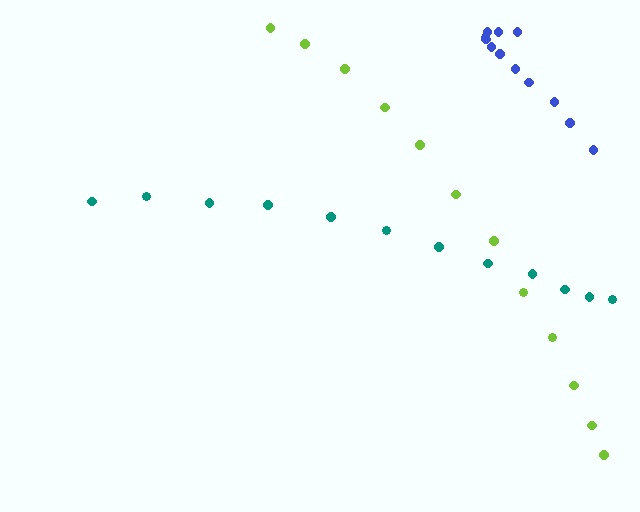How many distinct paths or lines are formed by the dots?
There are 3 distinct paths.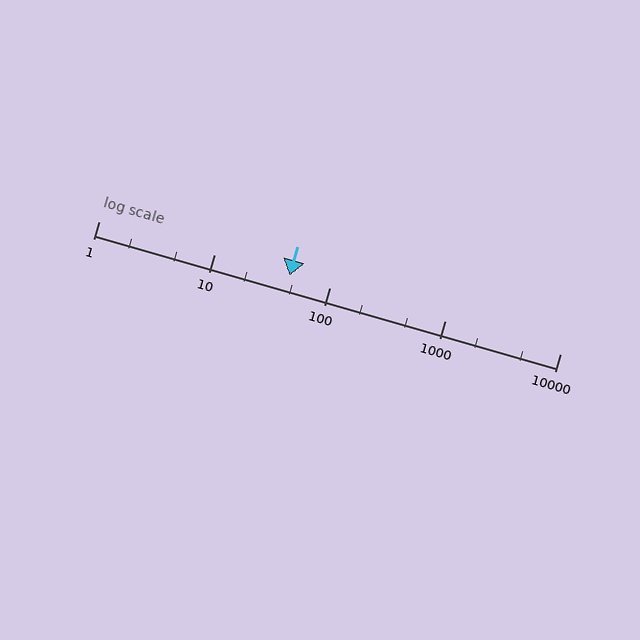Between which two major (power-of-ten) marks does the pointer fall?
The pointer is between 10 and 100.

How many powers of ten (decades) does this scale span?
The scale spans 4 decades, from 1 to 10000.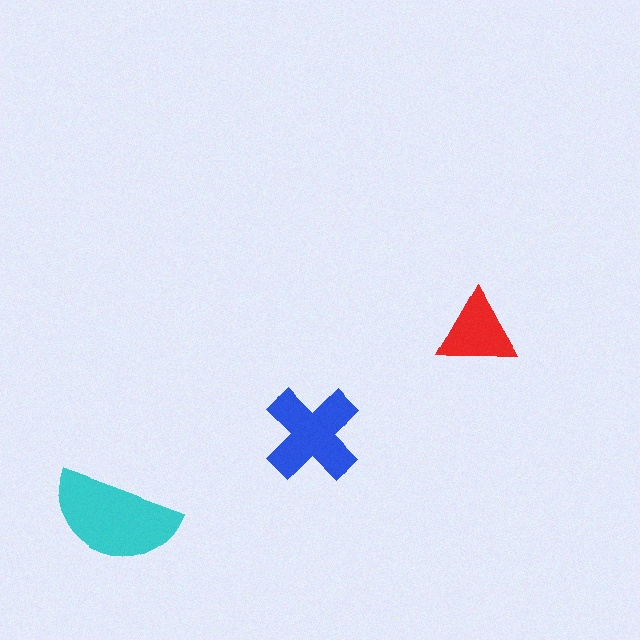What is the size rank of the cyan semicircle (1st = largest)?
1st.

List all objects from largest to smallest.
The cyan semicircle, the blue cross, the red triangle.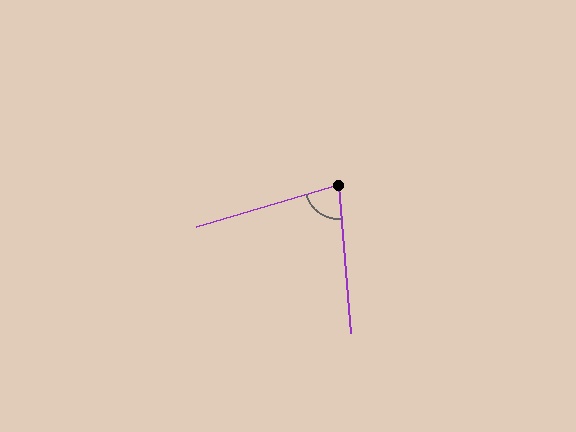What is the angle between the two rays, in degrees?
Approximately 78 degrees.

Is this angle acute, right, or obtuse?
It is acute.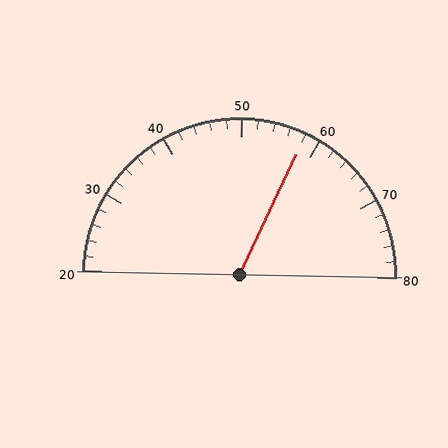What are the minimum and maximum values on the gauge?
The gauge ranges from 20 to 80.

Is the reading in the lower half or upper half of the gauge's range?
The reading is in the upper half of the range (20 to 80).